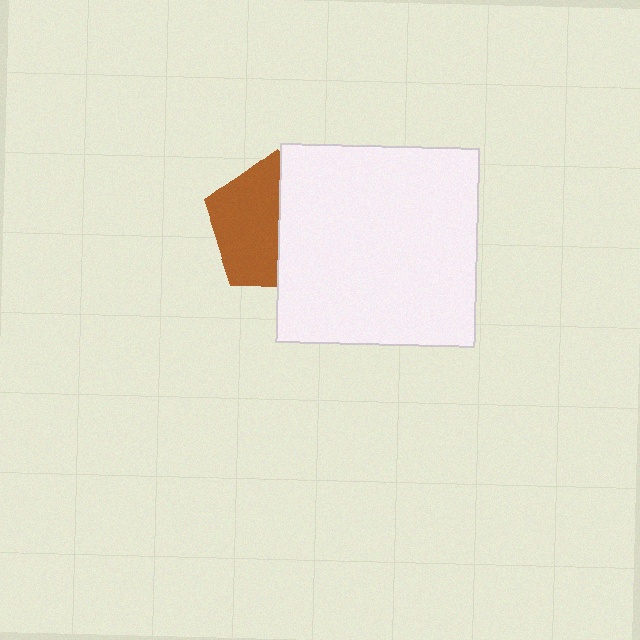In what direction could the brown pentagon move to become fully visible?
The brown pentagon could move left. That would shift it out from behind the white square entirely.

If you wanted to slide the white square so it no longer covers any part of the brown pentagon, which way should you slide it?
Slide it right — that is the most direct way to separate the two shapes.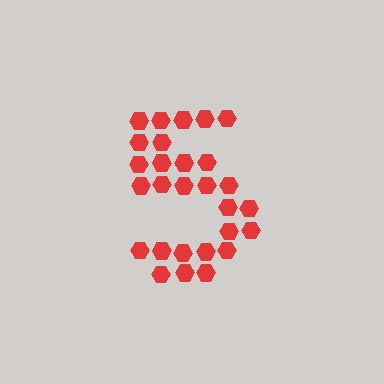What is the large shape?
The large shape is the digit 5.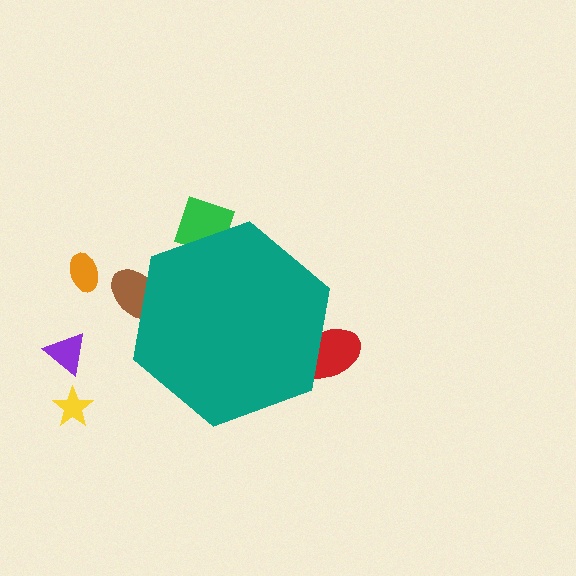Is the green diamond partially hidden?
Yes, the green diamond is partially hidden behind the teal hexagon.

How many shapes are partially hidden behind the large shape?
3 shapes are partially hidden.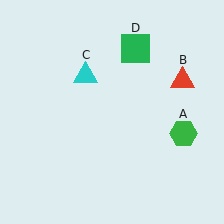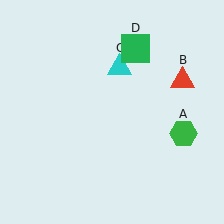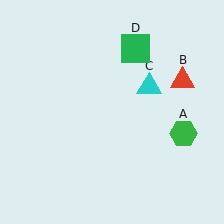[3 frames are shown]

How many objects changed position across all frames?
1 object changed position: cyan triangle (object C).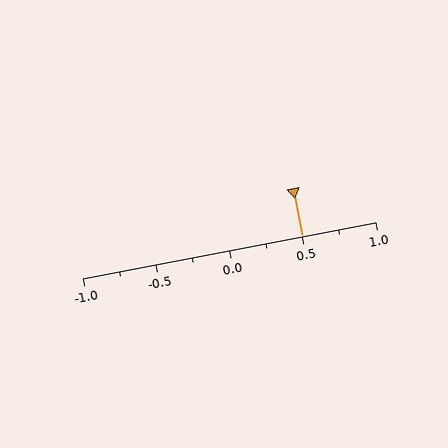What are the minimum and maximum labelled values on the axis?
The axis runs from -1.0 to 1.0.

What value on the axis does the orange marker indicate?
The marker indicates approximately 0.5.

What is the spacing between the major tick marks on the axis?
The major ticks are spaced 0.5 apart.